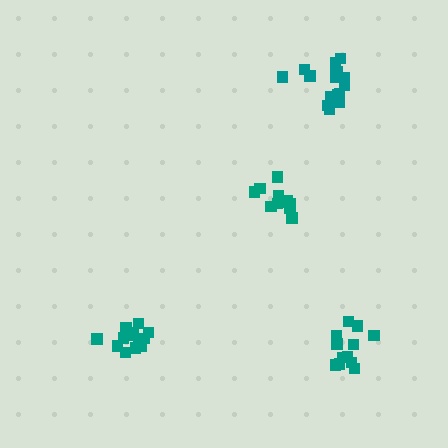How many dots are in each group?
Group 1: 14 dots, Group 2: 11 dots, Group 3: 16 dots, Group 4: 12 dots (53 total).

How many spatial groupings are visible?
There are 4 spatial groupings.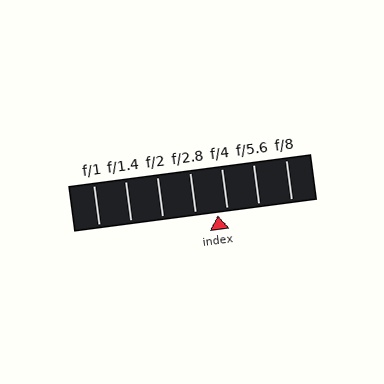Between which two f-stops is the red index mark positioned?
The index mark is between f/2.8 and f/4.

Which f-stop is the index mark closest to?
The index mark is closest to f/4.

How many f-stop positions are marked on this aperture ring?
There are 7 f-stop positions marked.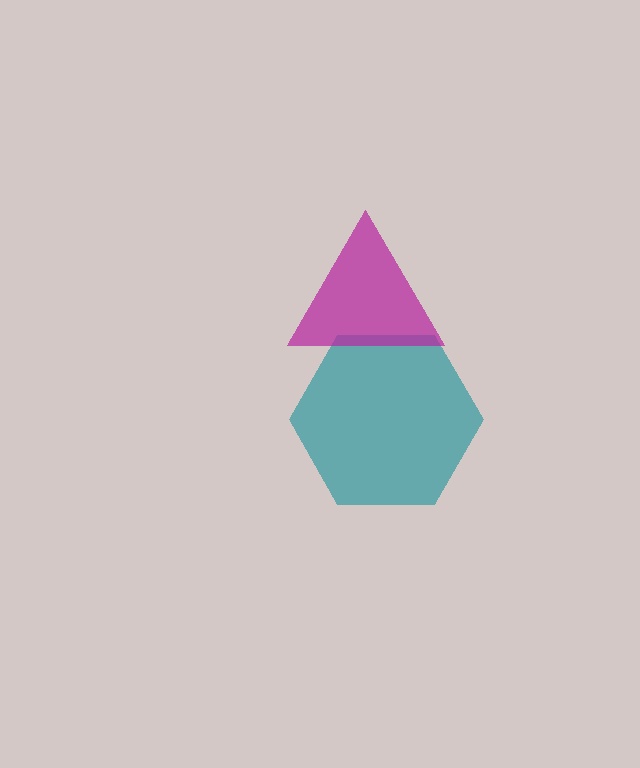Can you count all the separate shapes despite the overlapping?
Yes, there are 2 separate shapes.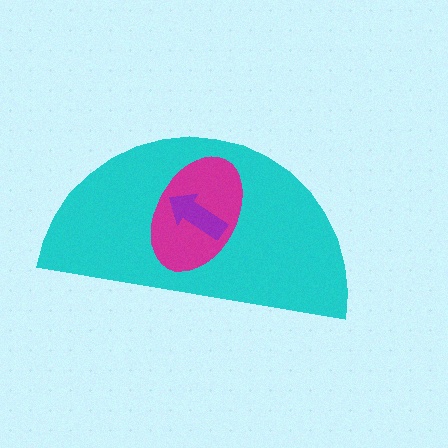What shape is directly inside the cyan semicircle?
The magenta ellipse.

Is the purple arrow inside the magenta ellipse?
Yes.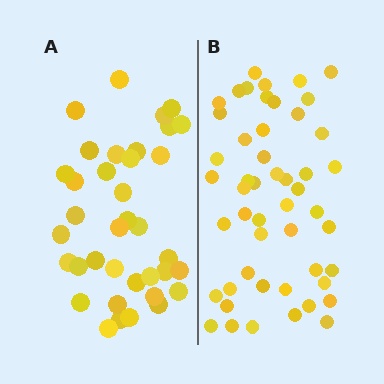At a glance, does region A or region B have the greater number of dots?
Region B (the right region) has more dots.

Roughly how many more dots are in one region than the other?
Region B has approximately 15 more dots than region A.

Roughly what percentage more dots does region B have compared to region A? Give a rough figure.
About 35% more.